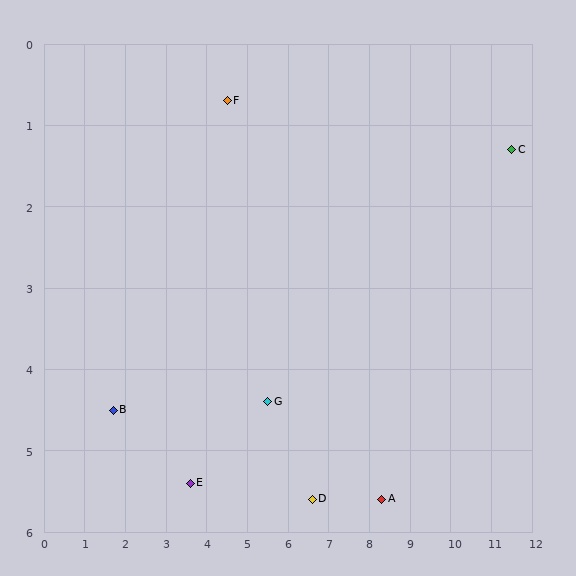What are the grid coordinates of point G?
Point G is at approximately (5.5, 4.4).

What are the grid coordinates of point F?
Point F is at approximately (4.5, 0.7).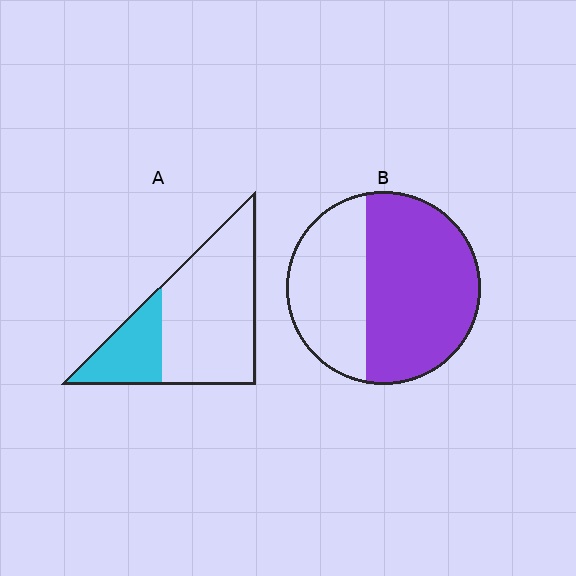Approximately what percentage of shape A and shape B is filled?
A is approximately 25% and B is approximately 60%.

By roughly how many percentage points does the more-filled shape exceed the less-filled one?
By roughly 35 percentage points (B over A).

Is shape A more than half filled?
No.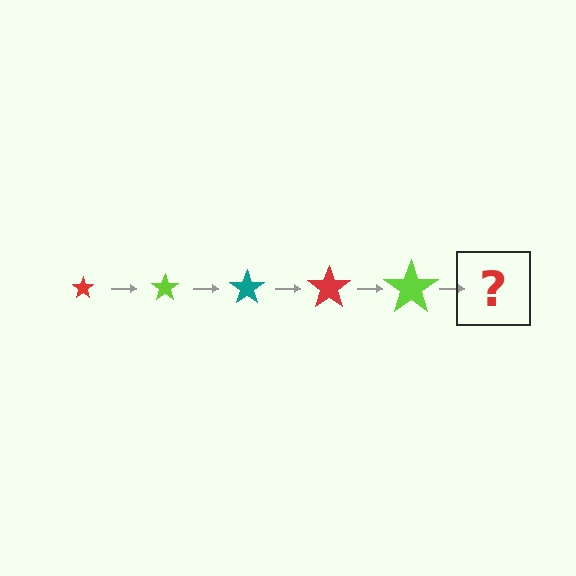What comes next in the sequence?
The next element should be a teal star, larger than the previous one.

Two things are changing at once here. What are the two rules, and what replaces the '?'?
The two rules are that the star grows larger each step and the color cycles through red, lime, and teal. The '?' should be a teal star, larger than the previous one.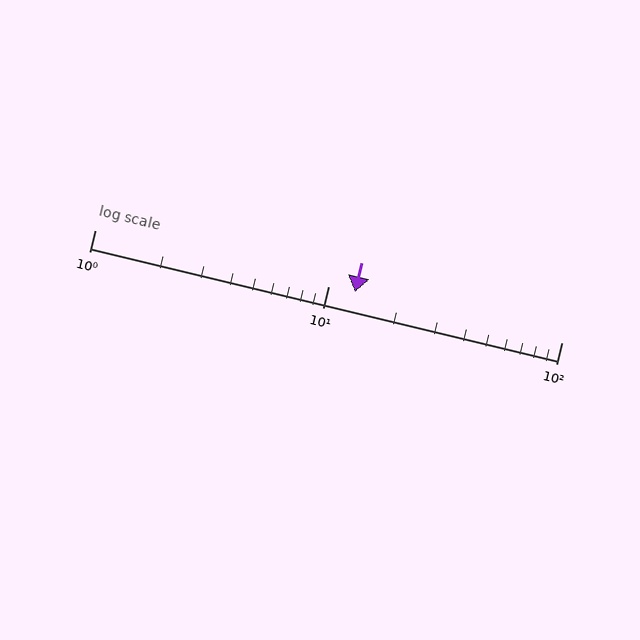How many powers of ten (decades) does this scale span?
The scale spans 2 decades, from 1 to 100.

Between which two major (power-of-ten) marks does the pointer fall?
The pointer is between 10 and 100.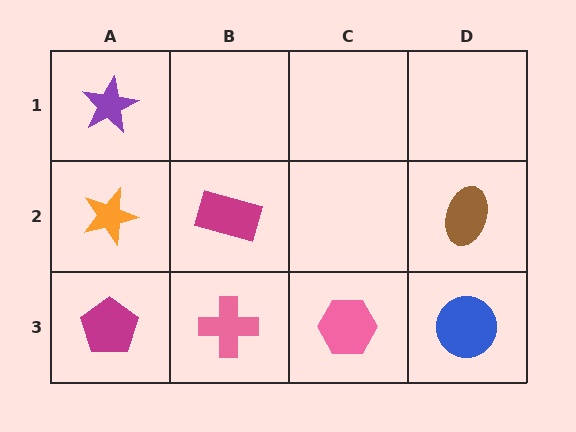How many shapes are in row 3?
4 shapes.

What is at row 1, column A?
A purple star.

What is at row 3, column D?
A blue circle.